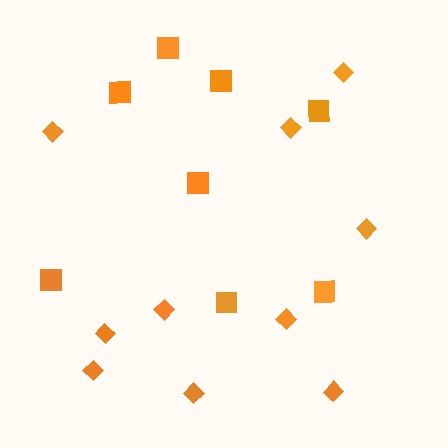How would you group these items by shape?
There are 2 groups: one group of diamonds (10) and one group of squares (8).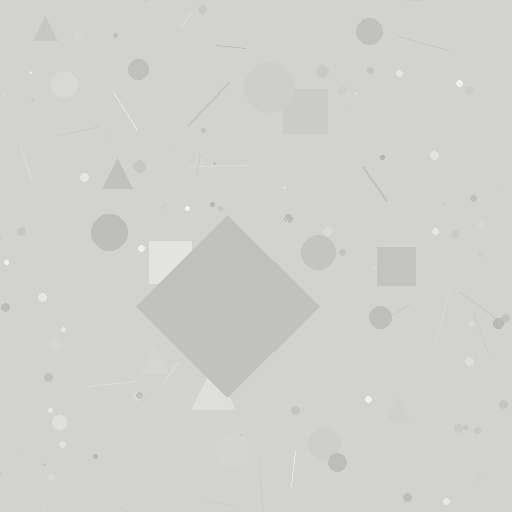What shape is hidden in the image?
A diamond is hidden in the image.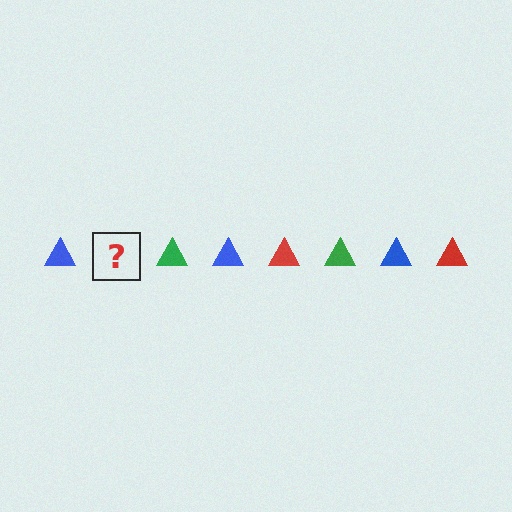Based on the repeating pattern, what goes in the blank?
The blank should be a red triangle.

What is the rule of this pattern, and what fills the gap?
The rule is that the pattern cycles through blue, red, green triangles. The gap should be filled with a red triangle.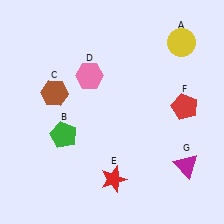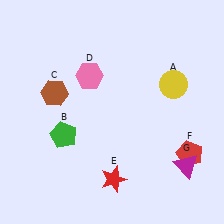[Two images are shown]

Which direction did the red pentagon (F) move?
The red pentagon (F) moved down.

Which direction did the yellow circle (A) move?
The yellow circle (A) moved down.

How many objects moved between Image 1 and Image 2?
2 objects moved between the two images.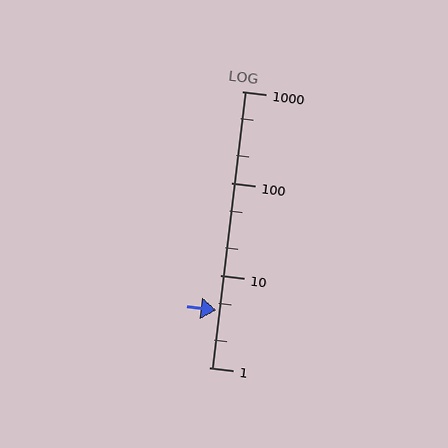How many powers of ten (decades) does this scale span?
The scale spans 3 decades, from 1 to 1000.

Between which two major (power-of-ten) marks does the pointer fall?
The pointer is between 1 and 10.